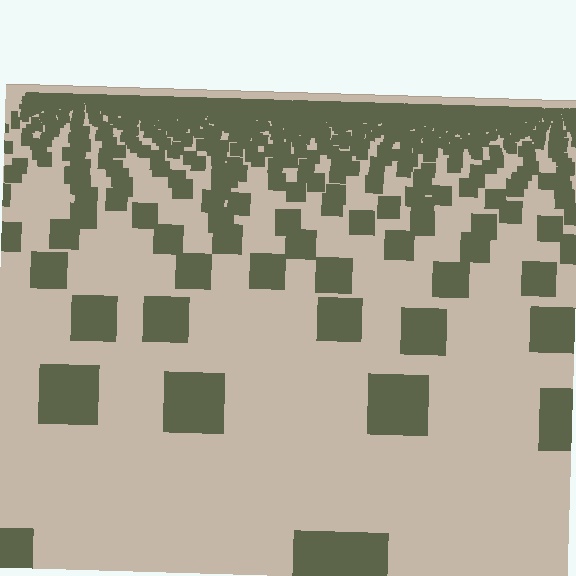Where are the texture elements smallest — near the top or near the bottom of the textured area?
Near the top.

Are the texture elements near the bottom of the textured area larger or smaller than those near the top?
Larger. Near the bottom, elements are closer to the viewer and appear at a bigger on-screen size.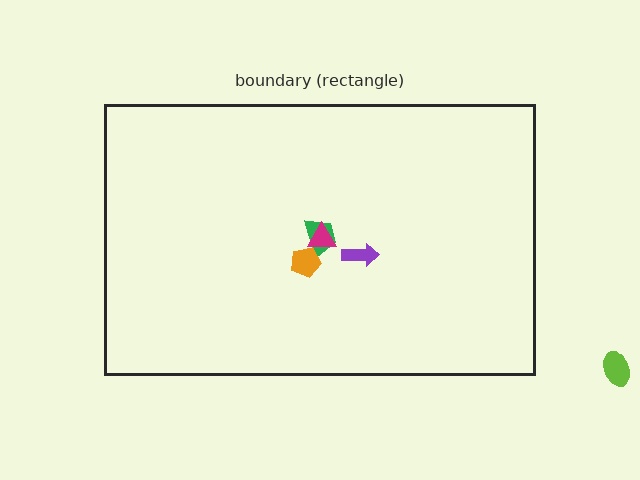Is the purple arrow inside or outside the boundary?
Inside.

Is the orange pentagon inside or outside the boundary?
Inside.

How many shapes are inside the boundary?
4 inside, 1 outside.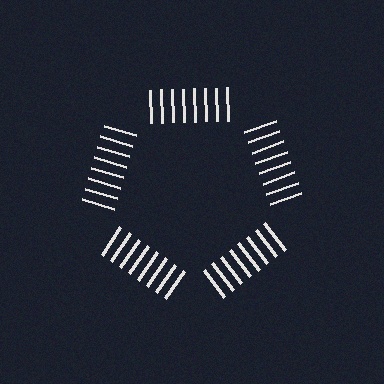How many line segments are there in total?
40 — 8 along each of the 5 edges.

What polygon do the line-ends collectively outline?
An illusory pentagon — the line segments terminate on its edges but no continuous stroke is drawn.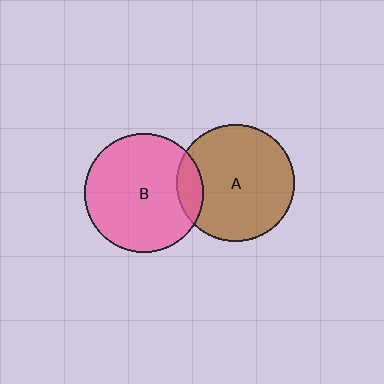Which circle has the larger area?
Circle B (pink).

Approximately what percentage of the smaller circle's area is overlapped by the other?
Approximately 10%.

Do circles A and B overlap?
Yes.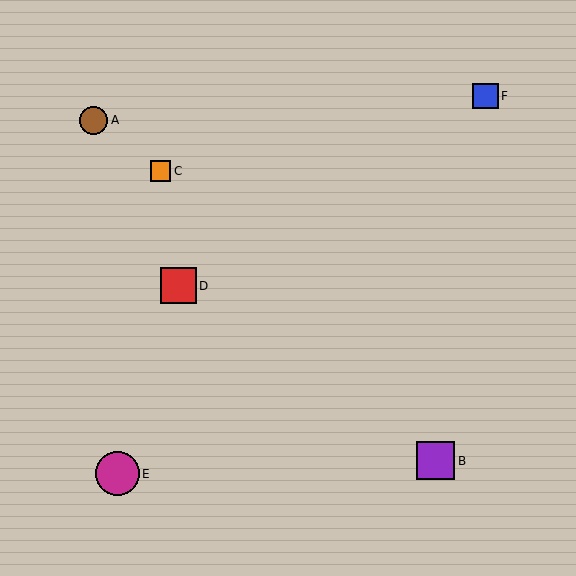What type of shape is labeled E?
Shape E is a magenta circle.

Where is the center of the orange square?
The center of the orange square is at (160, 171).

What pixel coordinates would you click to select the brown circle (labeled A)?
Click at (93, 120) to select the brown circle A.